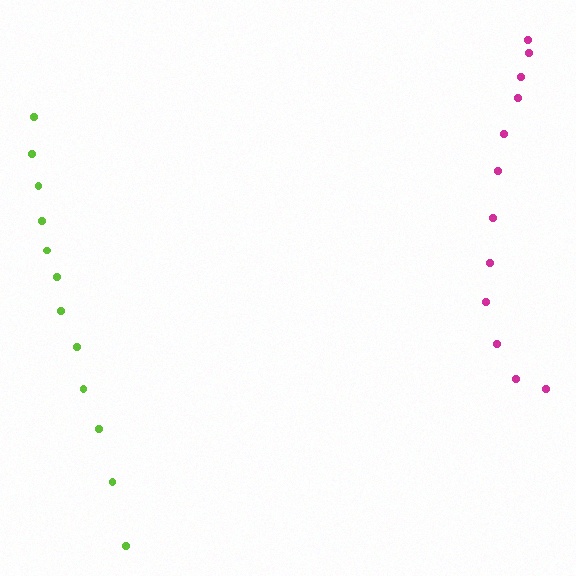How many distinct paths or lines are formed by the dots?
There are 2 distinct paths.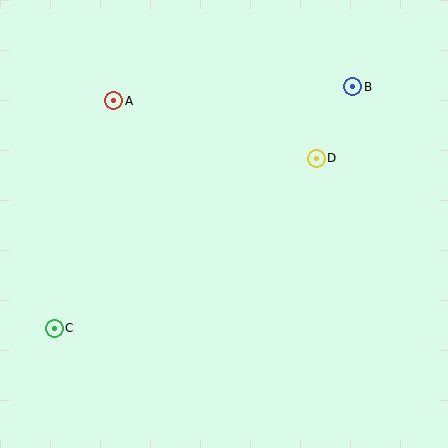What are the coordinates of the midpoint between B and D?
The midpoint between B and D is at (334, 123).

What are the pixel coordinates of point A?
Point A is at (114, 101).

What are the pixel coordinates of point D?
Point D is at (316, 158).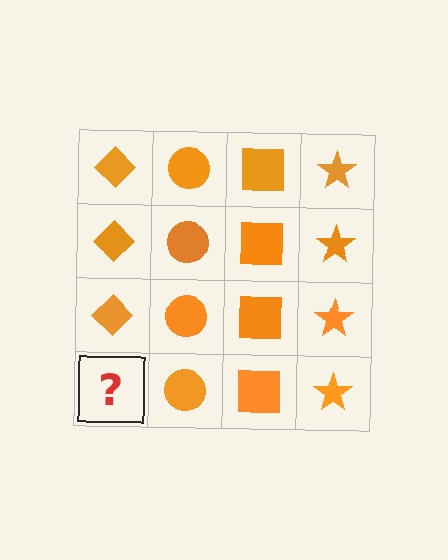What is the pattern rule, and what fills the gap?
The rule is that each column has a consistent shape. The gap should be filled with an orange diamond.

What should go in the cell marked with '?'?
The missing cell should contain an orange diamond.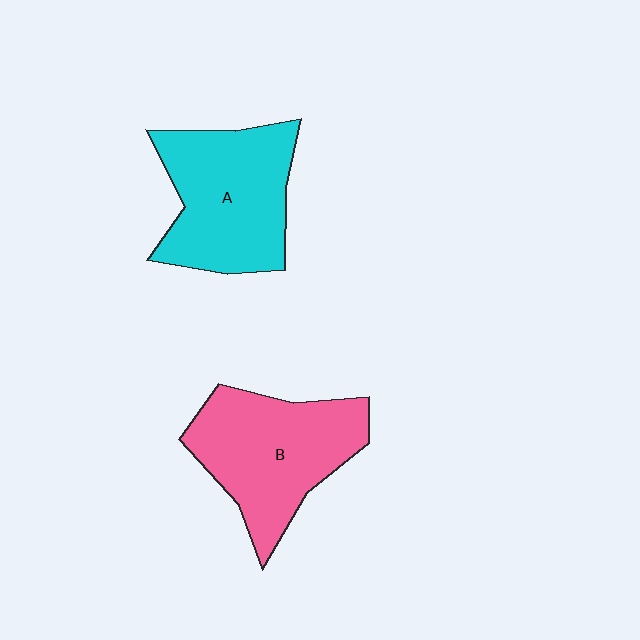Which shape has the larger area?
Shape B (pink).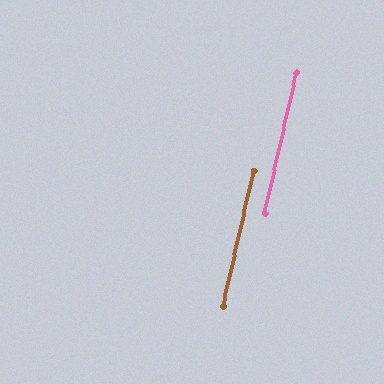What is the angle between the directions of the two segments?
Approximately 0 degrees.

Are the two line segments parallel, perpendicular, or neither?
Parallel — their directions differ by only 0.1°.